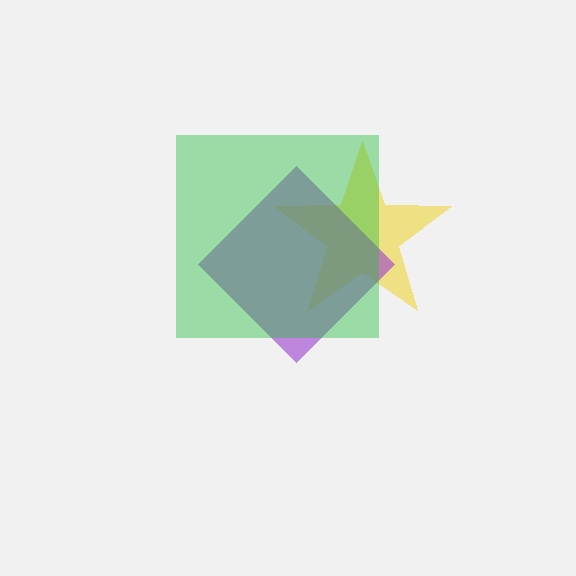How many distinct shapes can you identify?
There are 3 distinct shapes: a yellow star, a purple diamond, a green square.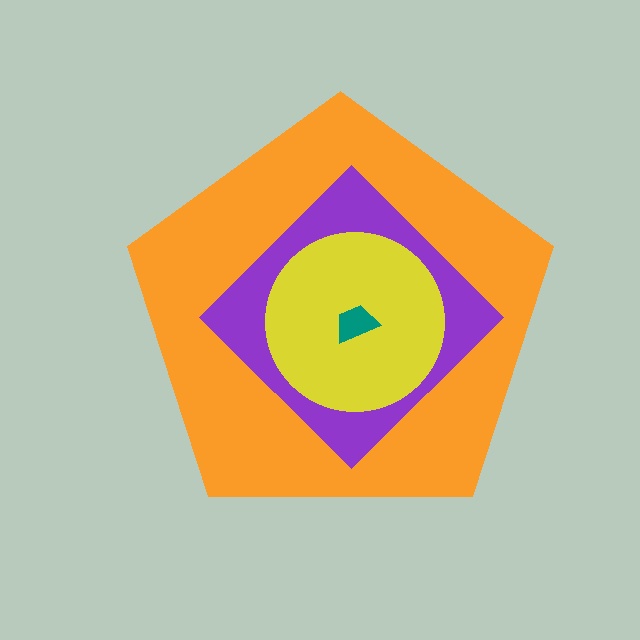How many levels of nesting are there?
4.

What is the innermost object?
The teal trapezoid.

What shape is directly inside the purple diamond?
The yellow circle.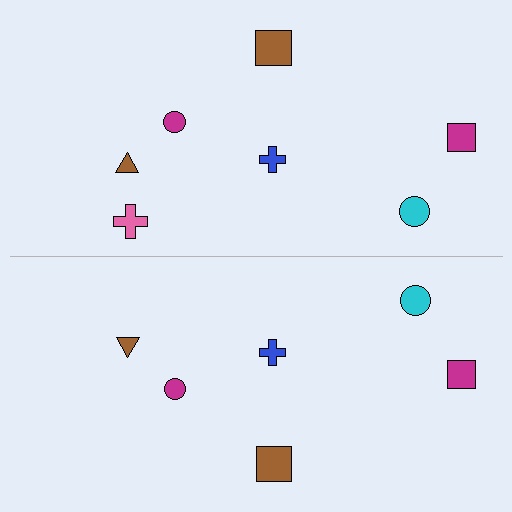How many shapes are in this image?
There are 13 shapes in this image.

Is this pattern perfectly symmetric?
No, the pattern is not perfectly symmetric. A pink cross is missing from the bottom side.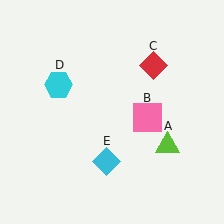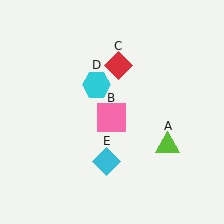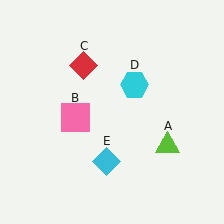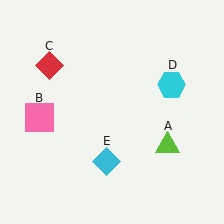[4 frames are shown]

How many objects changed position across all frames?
3 objects changed position: pink square (object B), red diamond (object C), cyan hexagon (object D).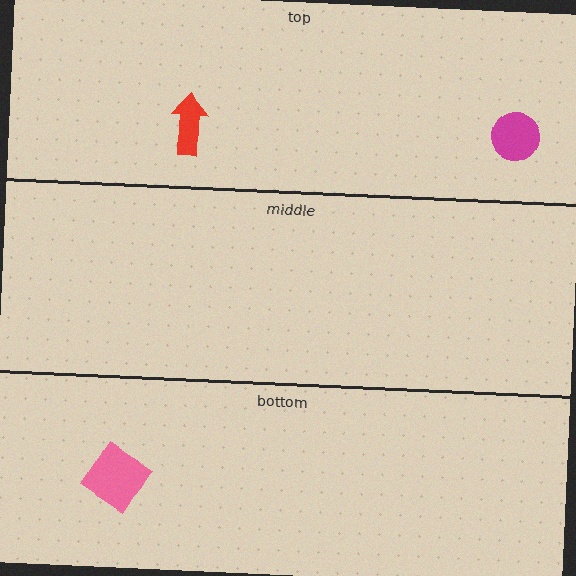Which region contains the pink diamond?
The bottom region.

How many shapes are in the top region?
2.